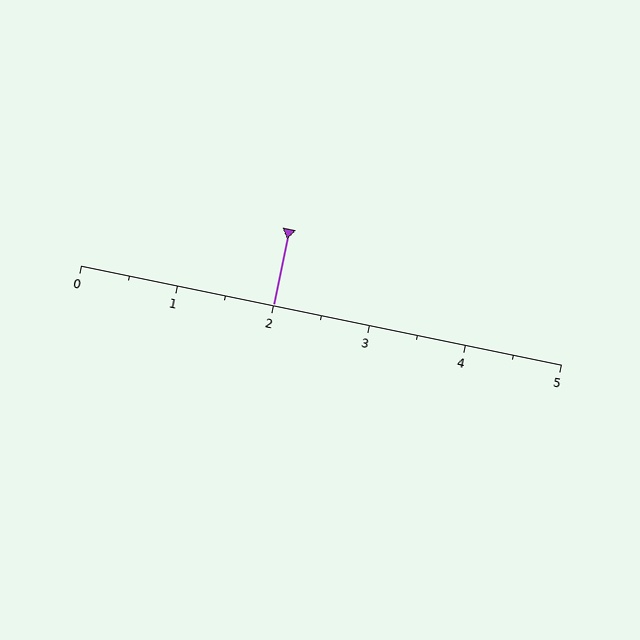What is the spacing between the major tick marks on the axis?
The major ticks are spaced 1 apart.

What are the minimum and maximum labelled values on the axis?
The axis runs from 0 to 5.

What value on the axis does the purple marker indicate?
The marker indicates approximately 2.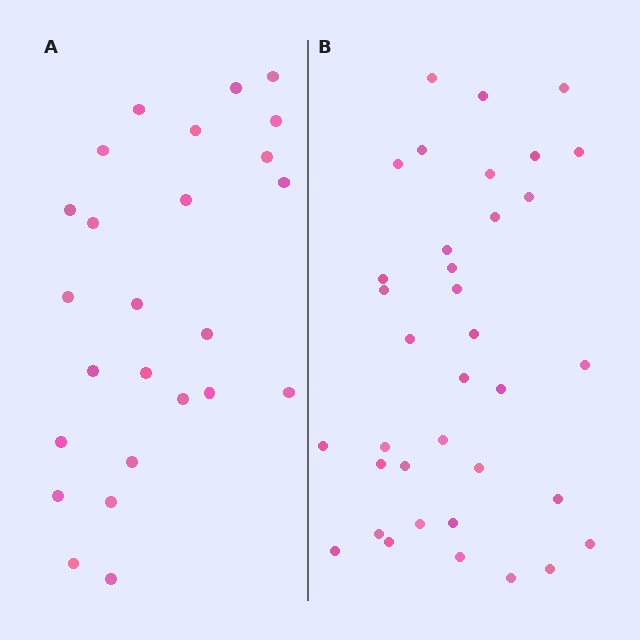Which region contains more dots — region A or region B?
Region B (the right region) has more dots.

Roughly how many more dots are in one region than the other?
Region B has roughly 12 or so more dots than region A.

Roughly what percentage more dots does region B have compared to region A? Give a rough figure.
About 45% more.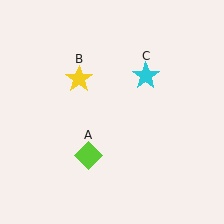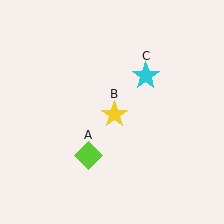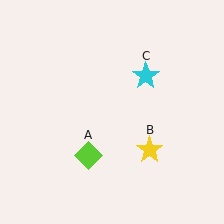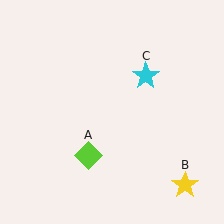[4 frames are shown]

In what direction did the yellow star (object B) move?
The yellow star (object B) moved down and to the right.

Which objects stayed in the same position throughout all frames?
Lime diamond (object A) and cyan star (object C) remained stationary.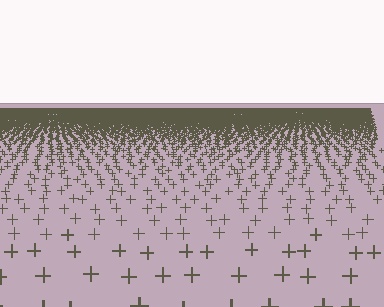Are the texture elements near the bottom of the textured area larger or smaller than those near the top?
Larger. Near the bottom, elements are closer to the viewer and appear at a bigger on-screen size.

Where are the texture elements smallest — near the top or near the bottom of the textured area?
Near the top.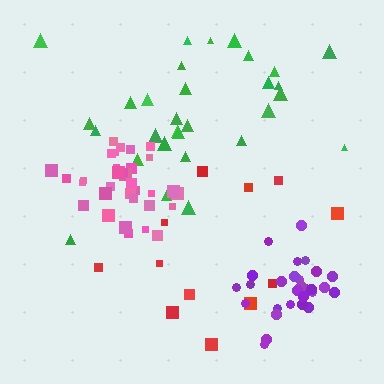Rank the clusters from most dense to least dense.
purple, pink, green, red.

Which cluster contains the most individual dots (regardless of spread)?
Pink (35).